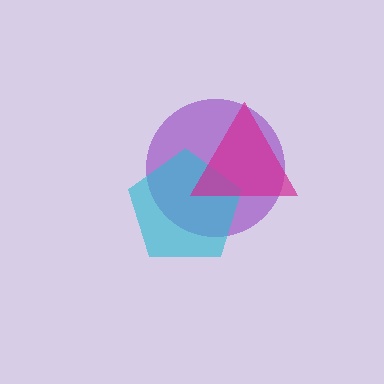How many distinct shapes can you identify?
There are 3 distinct shapes: a purple circle, a cyan pentagon, a magenta triangle.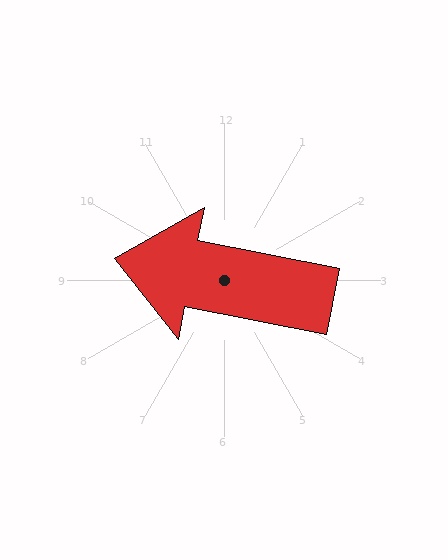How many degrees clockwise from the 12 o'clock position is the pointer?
Approximately 281 degrees.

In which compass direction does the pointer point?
West.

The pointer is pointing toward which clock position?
Roughly 9 o'clock.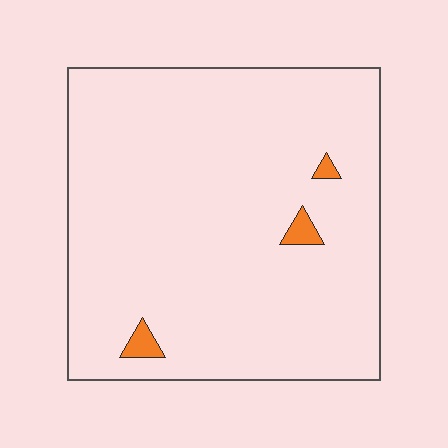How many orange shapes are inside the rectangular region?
3.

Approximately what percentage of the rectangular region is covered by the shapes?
Approximately 0%.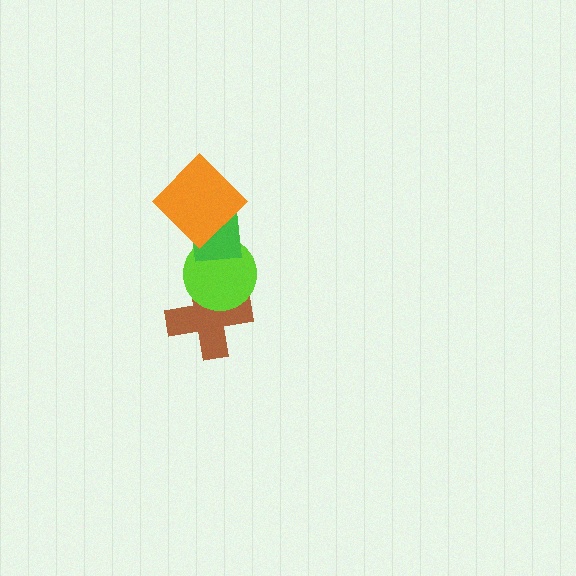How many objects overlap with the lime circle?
2 objects overlap with the lime circle.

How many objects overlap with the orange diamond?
1 object overlaps with the orange diamond.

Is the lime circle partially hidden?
Yes, it is partially covered by another shape.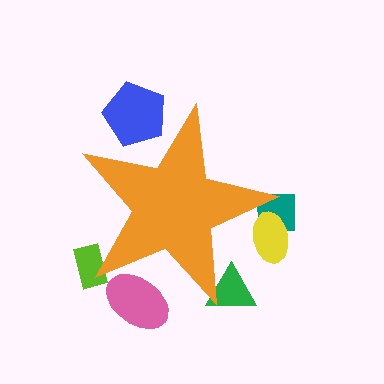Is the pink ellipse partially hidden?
Yes, the pink ellipse is partially hidden behind the orange star.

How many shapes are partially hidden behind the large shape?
6 shapes are partially hidden.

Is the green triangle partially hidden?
Yes, the green triangle is partially hidden behind the orange star.